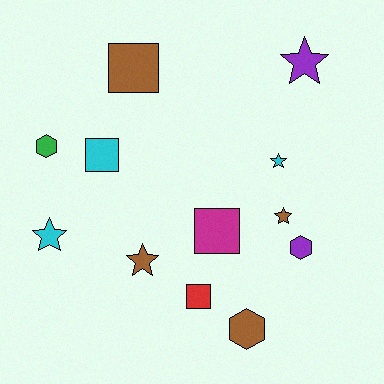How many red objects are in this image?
There is 1 red object.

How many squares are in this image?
There are 4 squares.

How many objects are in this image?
There are 12 objects.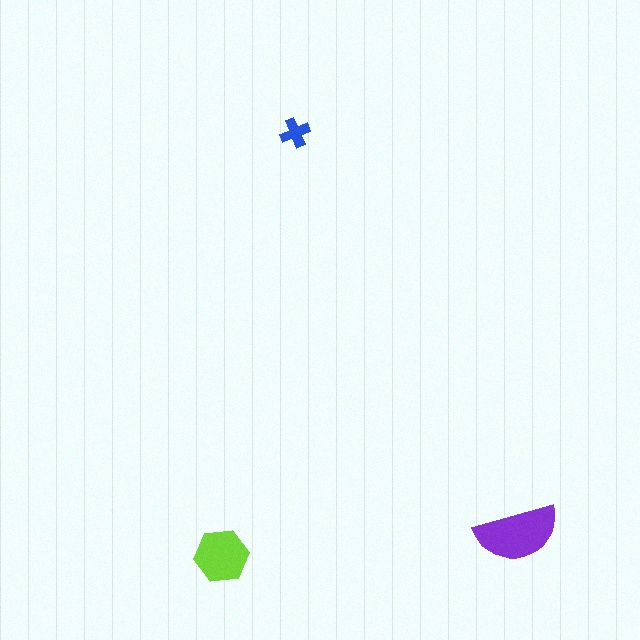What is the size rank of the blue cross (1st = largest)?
3rd.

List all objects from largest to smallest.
The purple semicircle, the lime hexagon, the blue cross.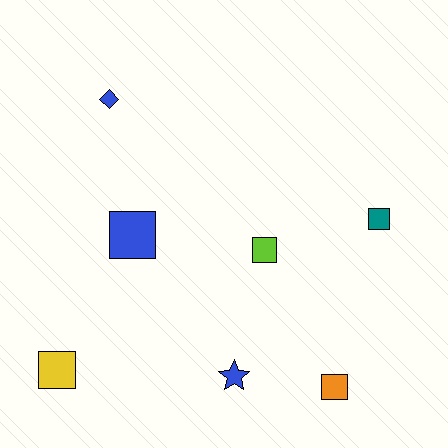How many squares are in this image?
There are 5 squares.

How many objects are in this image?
There are 7 objects.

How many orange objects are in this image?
There is 1 orange object.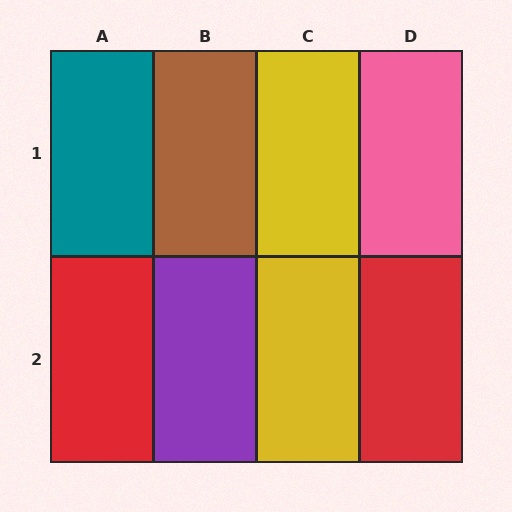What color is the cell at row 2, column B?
Purple.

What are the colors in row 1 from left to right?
Teal, brown, yellow, pink.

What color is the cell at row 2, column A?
Red.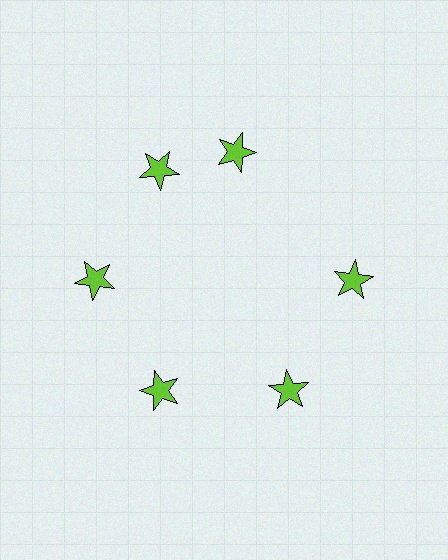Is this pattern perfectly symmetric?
No. The 6 lime stars are arranged in a ring, but one element near the 1 o'clock position is rotated out of alignment along the ring, breaking the 6-fold rotational symmetry.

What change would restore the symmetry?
The symmetry would be restored by rotating it back into even spacing with its neighbors so that all 6 stars sit at equal angles and equal distance from the center.